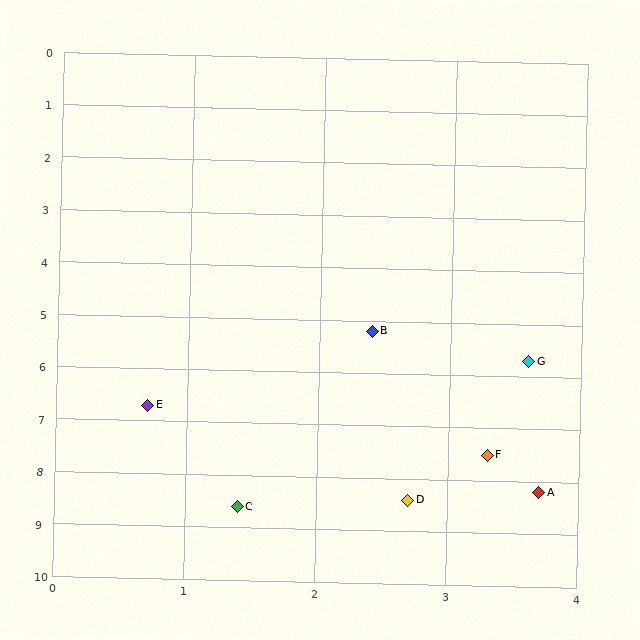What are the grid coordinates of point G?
Point G is at approximately (3.6, 5.7).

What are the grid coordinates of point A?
Point A is at approximately (3.7, 8.2).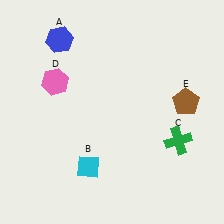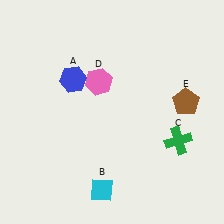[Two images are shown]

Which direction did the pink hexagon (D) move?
The pink hexagon (D) moved right.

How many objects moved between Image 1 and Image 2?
3 objects moved between the two images.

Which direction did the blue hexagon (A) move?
The blue hexagon (A) moved down.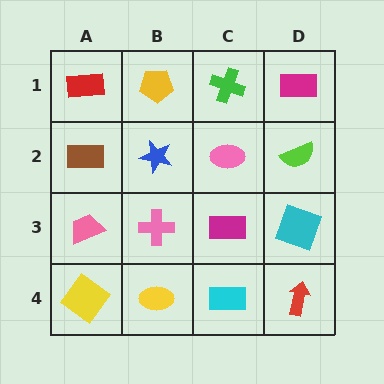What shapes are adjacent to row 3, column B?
A blue star (row 2, column B), a yellow ellipse (row 4, column B), a pink trapezoid (row 3, column A), a magenta rectangle (row 3, column C).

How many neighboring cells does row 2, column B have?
4.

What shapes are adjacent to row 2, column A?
A red rectangle (row 1, column A), a pink trapezoid (row 3, column A), a blue star (row 2, column B).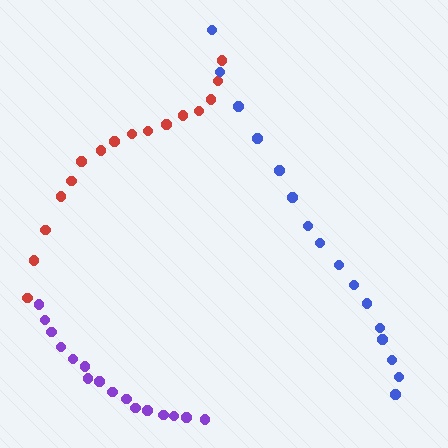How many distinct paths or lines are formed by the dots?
There are 3 distinct paths.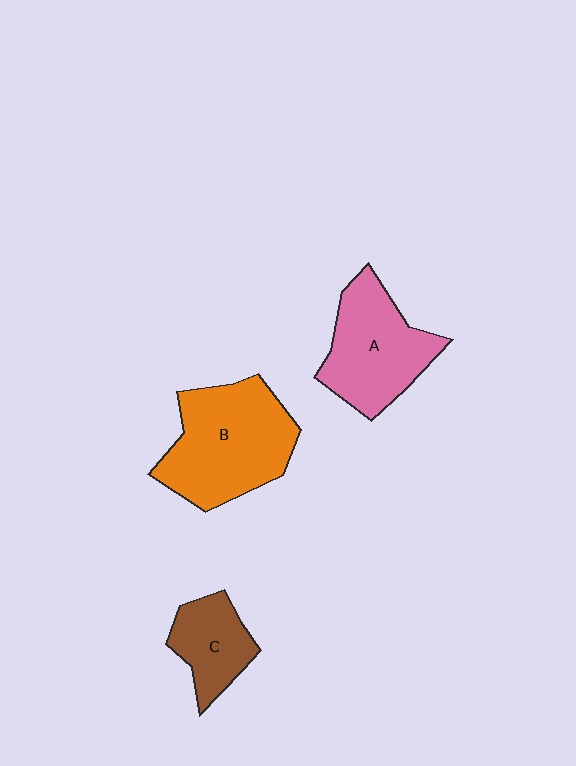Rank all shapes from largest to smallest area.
From largest to smallest: B (orange), A (pink), C (brown).